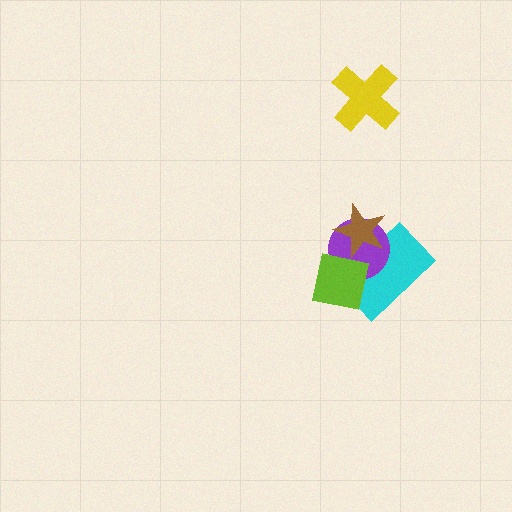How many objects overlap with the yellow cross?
0 objects overlap with the yellow cross.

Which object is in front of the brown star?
The lime square is in front of the brown star.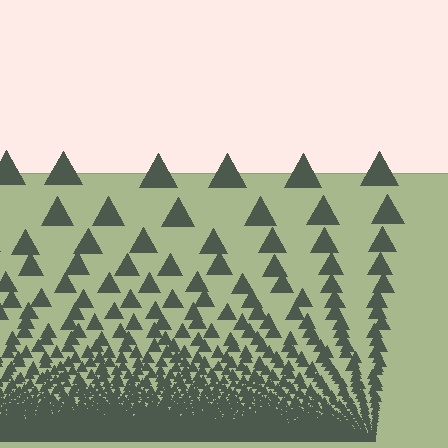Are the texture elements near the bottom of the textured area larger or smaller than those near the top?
Smaller. The gradient is inverted — elements near the bottom are smaller and denser.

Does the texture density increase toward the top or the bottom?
Density increases toward the bottom.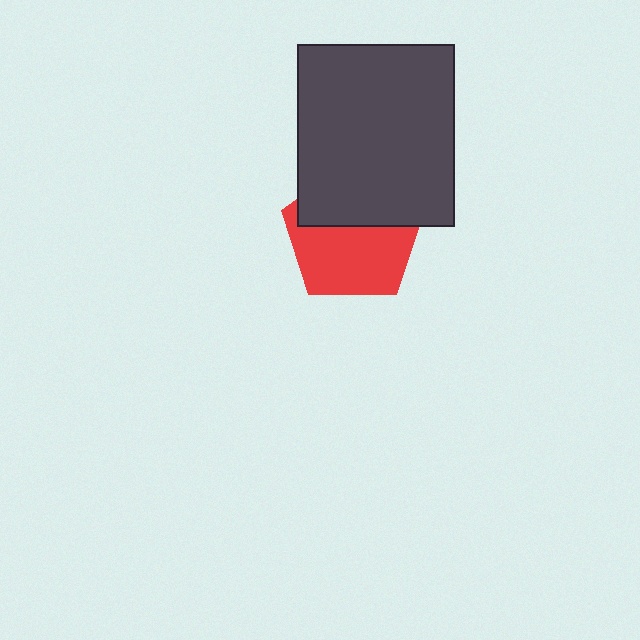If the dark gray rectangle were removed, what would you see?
You would see the complete red pentagon.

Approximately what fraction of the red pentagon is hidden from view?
Roughly 42% of the red pentagon is hidden behind the dark gray rectangle.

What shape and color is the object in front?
The object in front is a dark gray rectangle.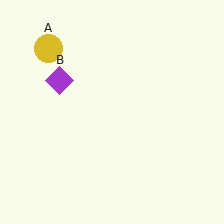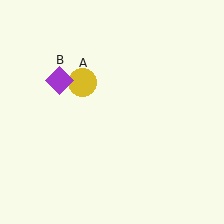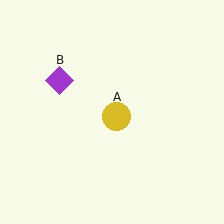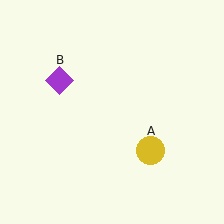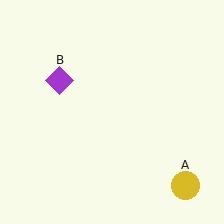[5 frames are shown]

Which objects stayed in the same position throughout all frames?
Purple diamond (object B) remained stationary.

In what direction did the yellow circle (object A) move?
The yellow circle (object A) moved down and to the right.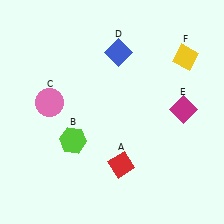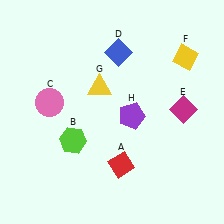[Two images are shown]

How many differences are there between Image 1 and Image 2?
There are 2 differences between the two images.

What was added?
A yellow triangle (G), a purple pentagon (H) were added in Image 2.